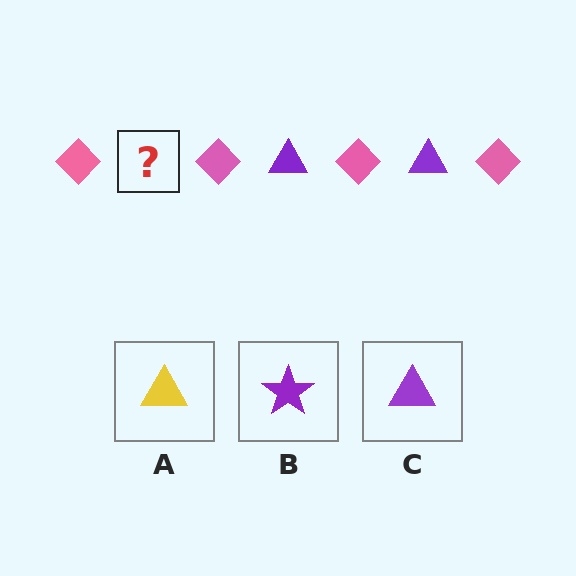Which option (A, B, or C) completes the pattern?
C.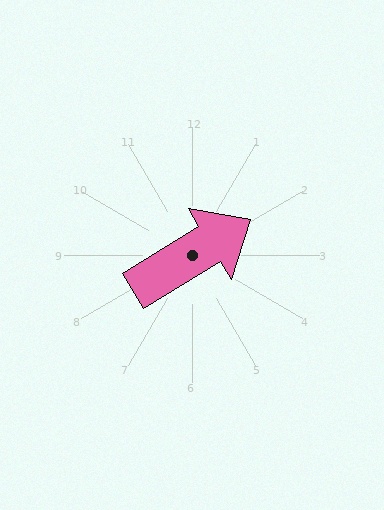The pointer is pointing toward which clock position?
Roughly 2 o'clock.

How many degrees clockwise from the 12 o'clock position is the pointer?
Approximately 59 degrees.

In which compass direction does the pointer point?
Northeast.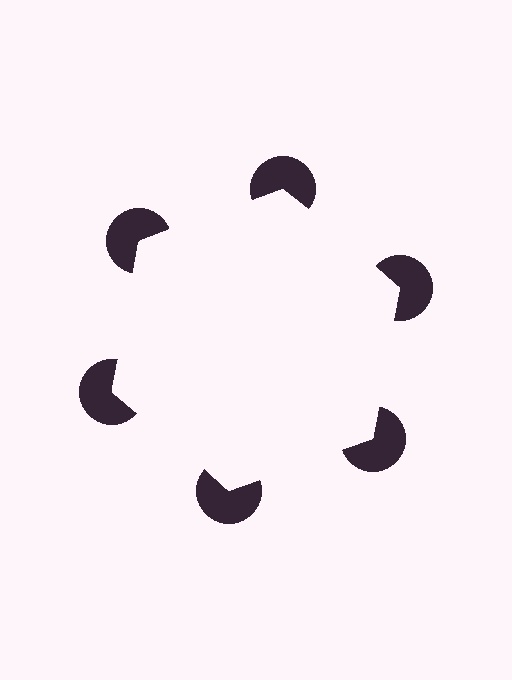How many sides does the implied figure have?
6 sides.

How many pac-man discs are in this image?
There are 6 — one at each vertex of the illusory hexagon.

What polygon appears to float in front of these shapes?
An illusory hexagon — its edges are inferred from the aligned wedge cuts in the pac-man discs, not physically drawn.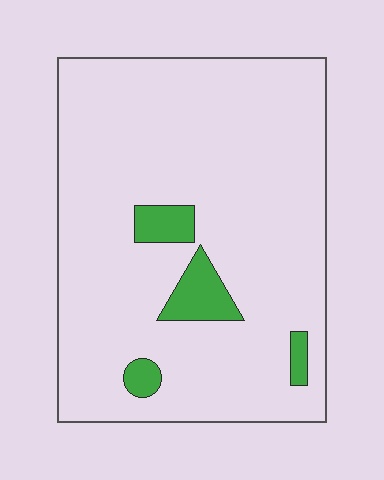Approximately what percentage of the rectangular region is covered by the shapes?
Approximately 10%.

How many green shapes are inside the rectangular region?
4.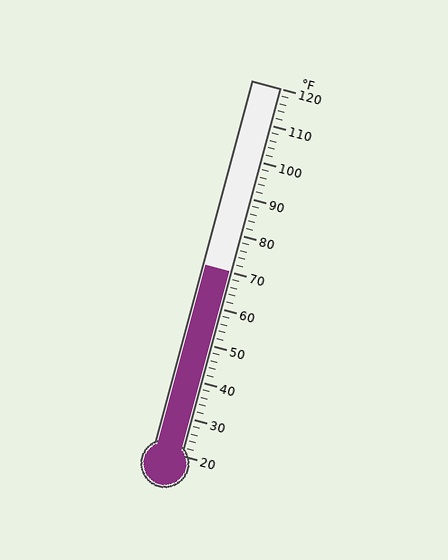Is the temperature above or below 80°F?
The temperature is below 80°F.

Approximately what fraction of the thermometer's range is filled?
The thermometer is filled to approximately 50% of its range.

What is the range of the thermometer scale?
The thermometer scale ranges from 20°F to 120°F.